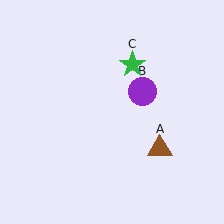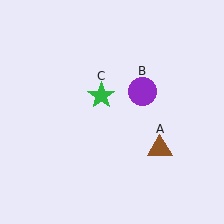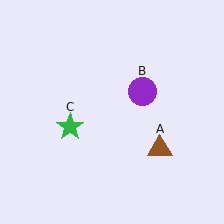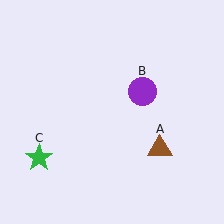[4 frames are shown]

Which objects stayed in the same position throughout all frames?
Brown triangle (object A) and purple circle (object B) remained stationary.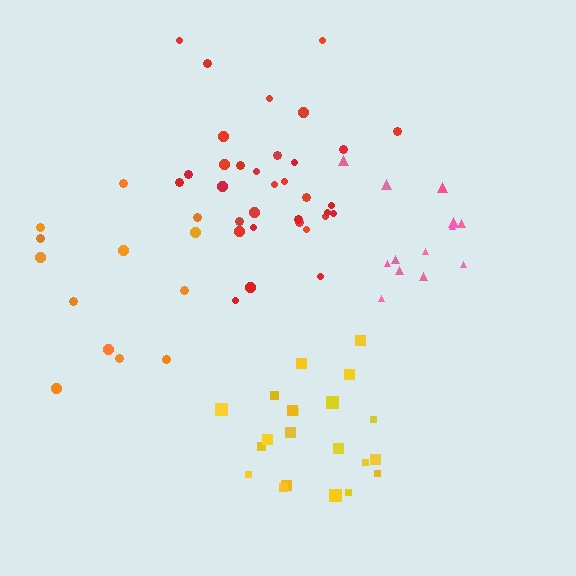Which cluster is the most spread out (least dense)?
Orange.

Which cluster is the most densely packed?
Red.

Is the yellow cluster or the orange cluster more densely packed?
Yellow.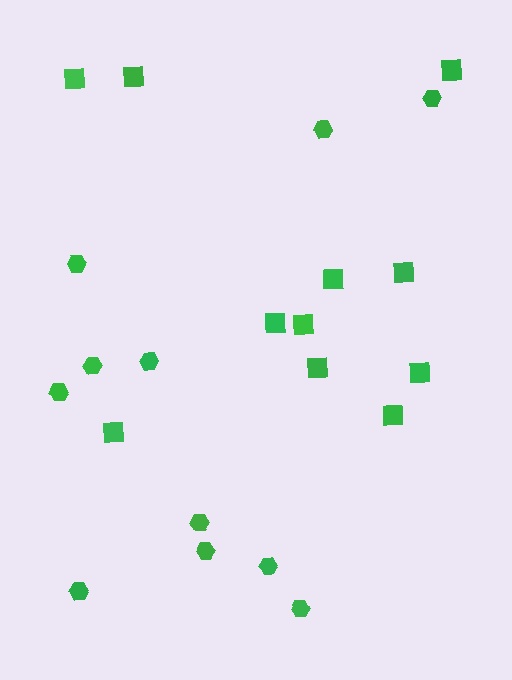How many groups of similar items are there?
There are 2 groups: one group of hexagons (11) and one group of squares (11).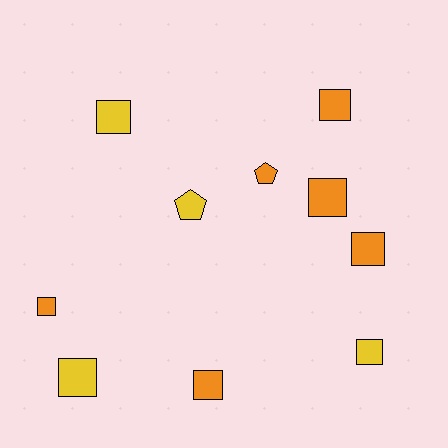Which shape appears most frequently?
Square, with 8 objects.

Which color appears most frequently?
Orange, with 6 objects.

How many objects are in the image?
There are 10 objects.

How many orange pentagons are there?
There is 1 orange pentagon.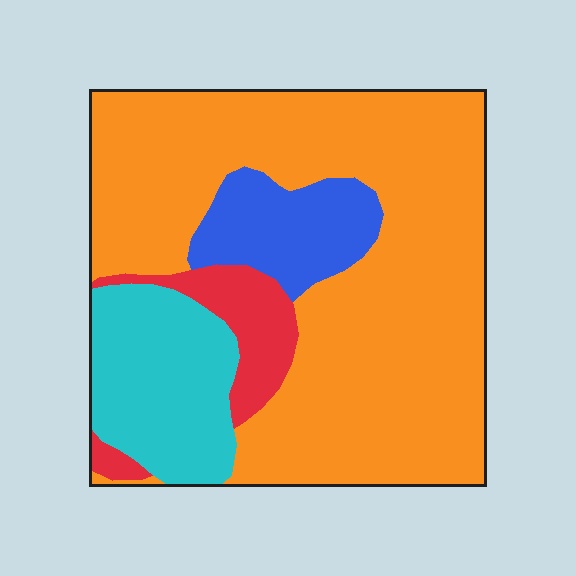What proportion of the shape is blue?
Blue covers around 10% of the shape.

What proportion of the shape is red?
Red covers about 10% of the shape.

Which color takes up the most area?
Orange, at roughly 65%.